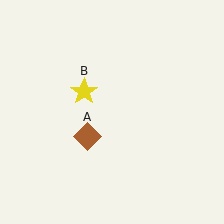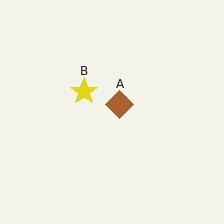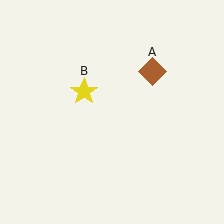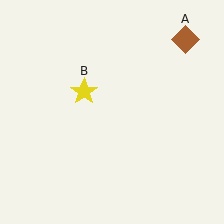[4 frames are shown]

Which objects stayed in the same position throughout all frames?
Yellow star (object B) remained stationary.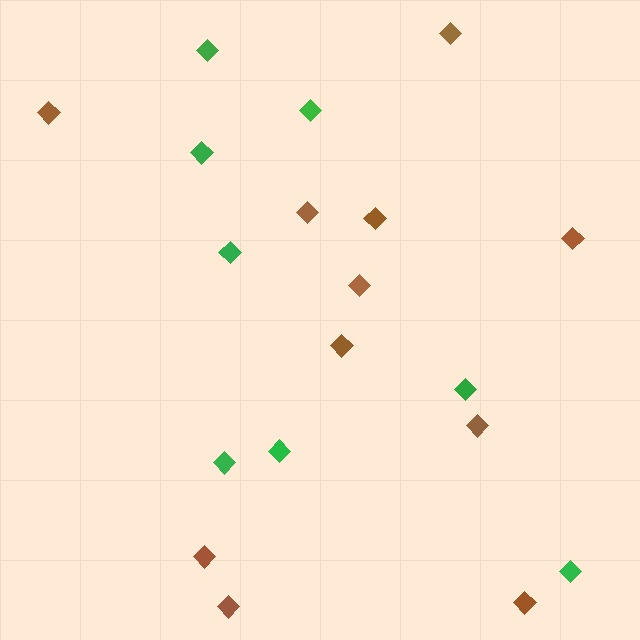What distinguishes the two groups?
There are 2 groups: one group of brown diamonds (11) and one group of green diamonds (8).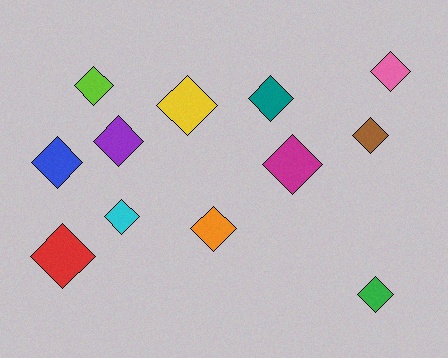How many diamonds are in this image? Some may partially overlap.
There are 12 diamonds.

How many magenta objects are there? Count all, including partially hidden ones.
There is 1 magenta object.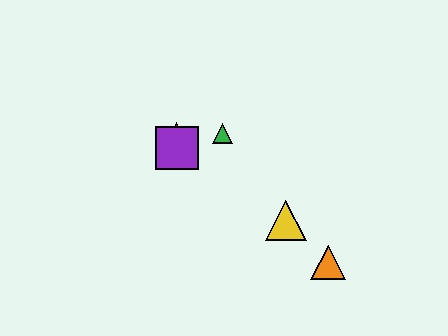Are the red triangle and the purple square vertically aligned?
Yes, both are at x≈177.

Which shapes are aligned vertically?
The red triangle, the blue square, the purple square are aligned vertically.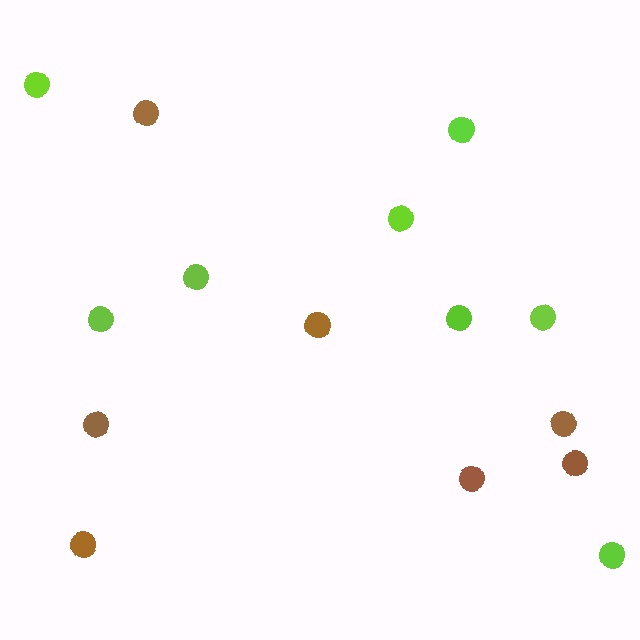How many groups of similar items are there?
There are 2 groups: one group of brown circles (7) and one group of lime circles (8).